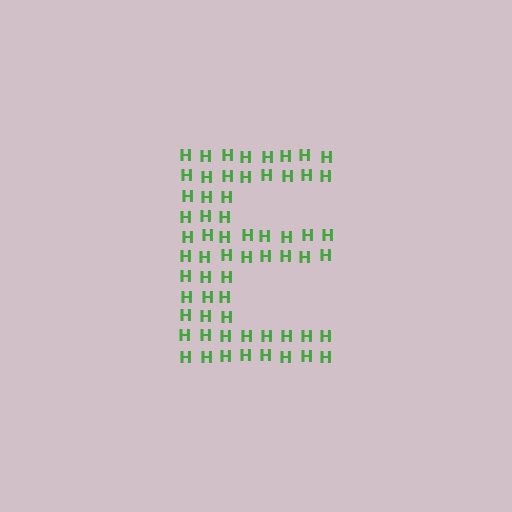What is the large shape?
The large shape is the letter E.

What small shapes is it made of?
It is made of small letter H's.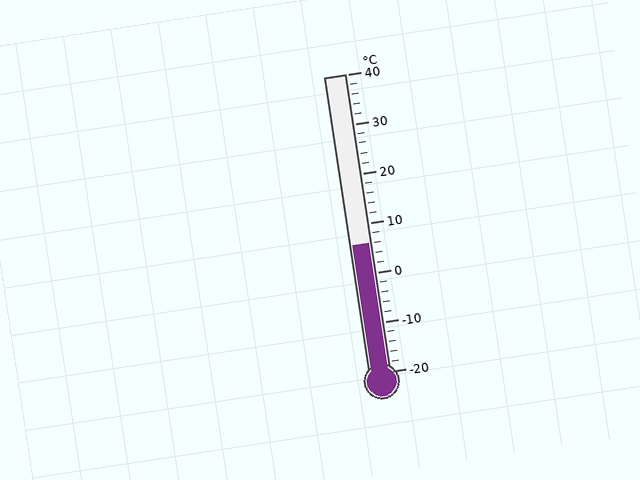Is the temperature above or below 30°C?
The temperature is below 30°C.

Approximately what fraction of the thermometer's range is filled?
The thermometer is filled to approximately 45% of its range.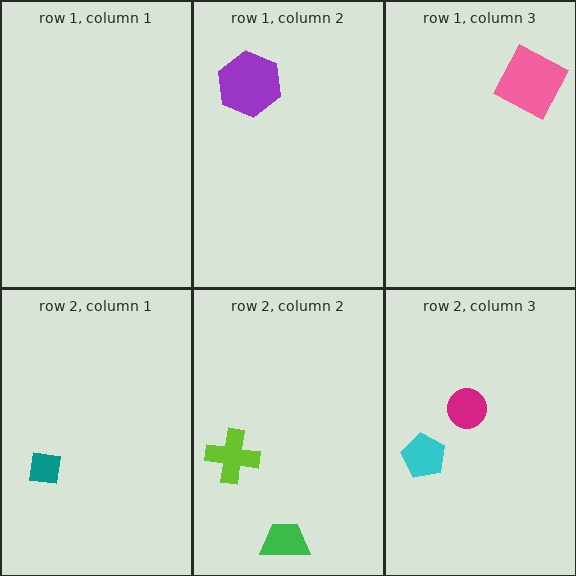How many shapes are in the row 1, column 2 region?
1.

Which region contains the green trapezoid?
The row 2, column 2 region.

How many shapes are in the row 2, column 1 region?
1.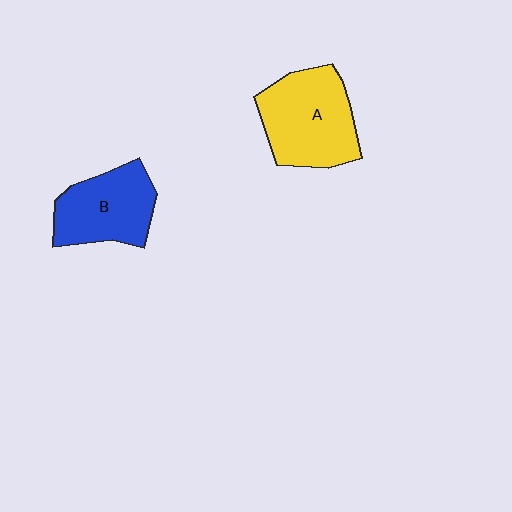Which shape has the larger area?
Shape A (yellow).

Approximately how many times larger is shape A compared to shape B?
Approximately 1.2 times.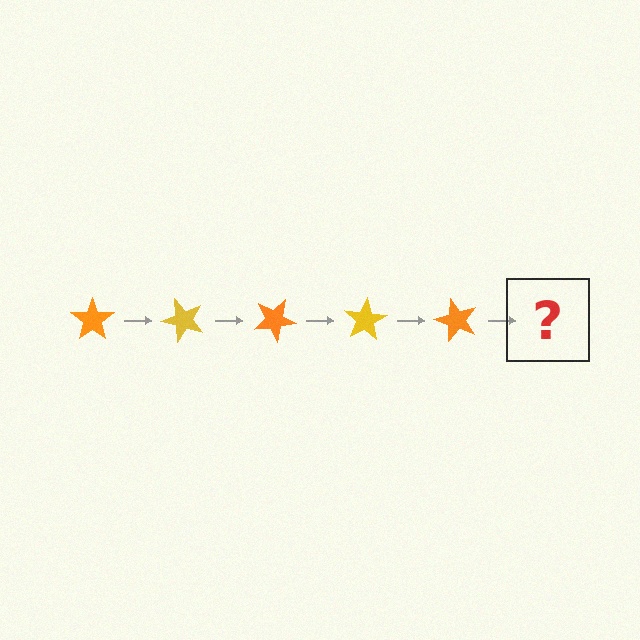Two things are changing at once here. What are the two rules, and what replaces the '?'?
The two rules are that it rotates 50 degrees each step and the color cycles through orange and yellow. The '?' should be a yellow star, rotated 250 degrees from the start.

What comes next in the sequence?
The next element should be a yellow star, rotated 250 degrees from the start.